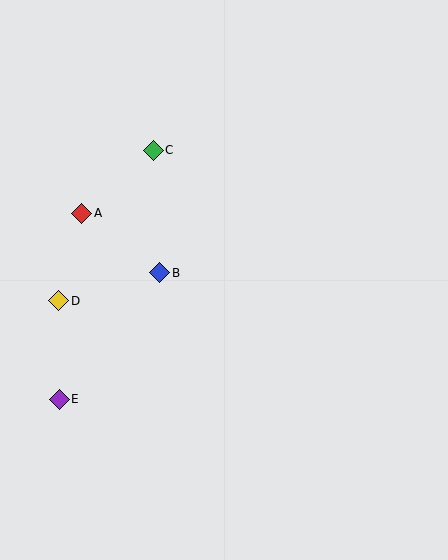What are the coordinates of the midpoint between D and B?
The midpoint between D and B is at (109, 287).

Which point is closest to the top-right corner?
Point C is closest to the top-right corner.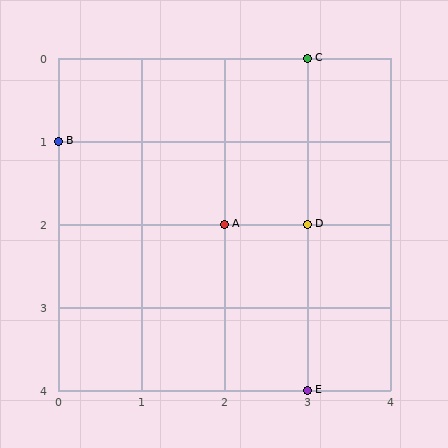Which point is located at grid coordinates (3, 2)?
Point D is at (3, 2).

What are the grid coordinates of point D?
Point D is at grid coordinates (3, 2).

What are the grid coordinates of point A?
Point A is at grid coordinates (2, 2).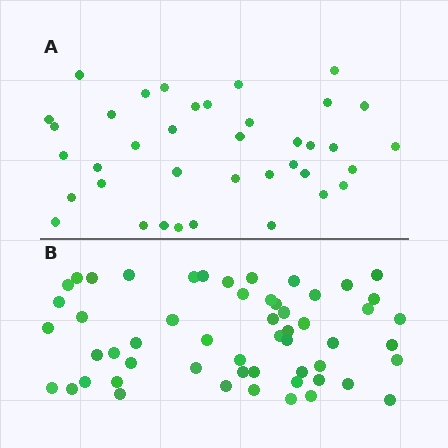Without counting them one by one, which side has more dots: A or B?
Region B (the bottom region) has more dots.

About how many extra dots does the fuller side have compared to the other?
Region B has approximately 15 more dots than region A.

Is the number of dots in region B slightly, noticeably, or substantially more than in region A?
Region B has noticeably more, but not dramatically so. The ratio is roughly 1.4 to 1.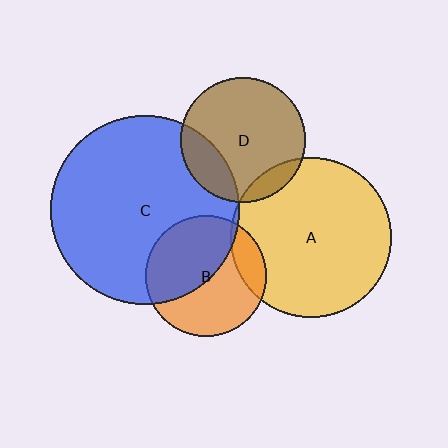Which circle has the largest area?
Circle C (blue).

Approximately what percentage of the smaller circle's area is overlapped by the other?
Approximately 20%.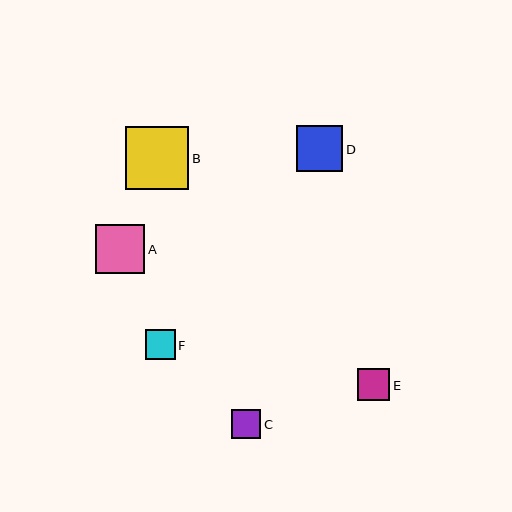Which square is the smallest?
Square C is the smallest with a size of approximately 29 pixels.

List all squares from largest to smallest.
From largest to smallest: B, A, D, E, F, C.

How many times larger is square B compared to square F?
Square B is approximately 2.1 times the size of square F.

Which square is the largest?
Square B is the largest with a size of approximately 63 pixels.